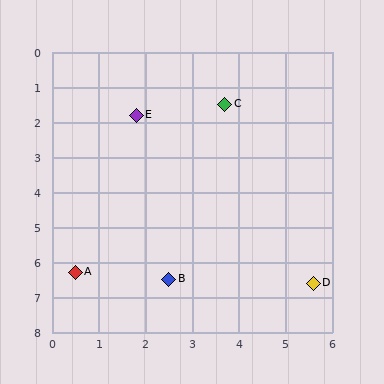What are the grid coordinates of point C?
Point C is at approximately (3.7, 1.5).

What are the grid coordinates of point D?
Point D is at approximately (5.6, 6.6).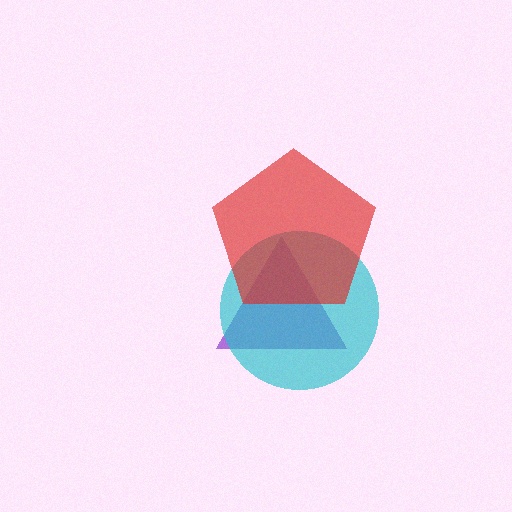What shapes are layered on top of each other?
The layered shapes are: a purple triangle, a cyan circle, a red pentagon.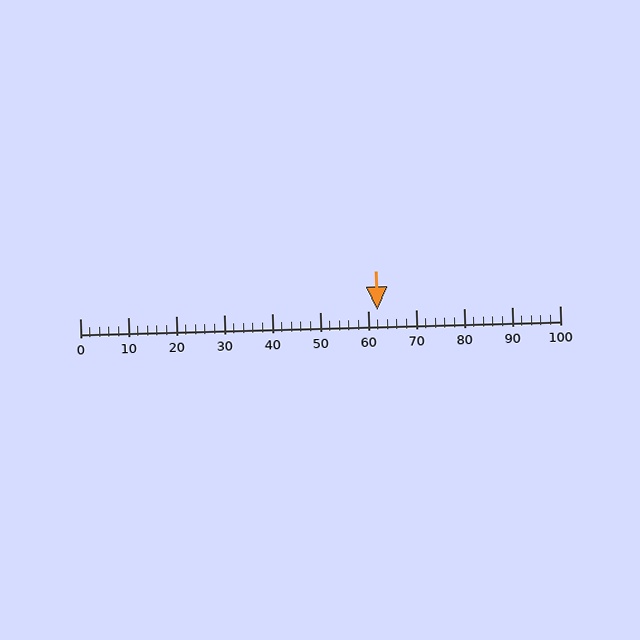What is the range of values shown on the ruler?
The ruler shows values from 0 to 100.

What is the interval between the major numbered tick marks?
The major tick marks are spaced 10 units apart.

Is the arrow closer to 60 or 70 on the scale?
The arrow is closer to 60.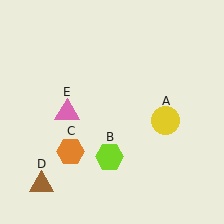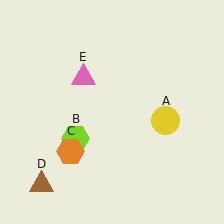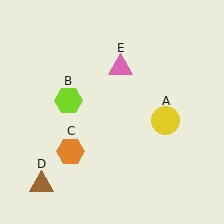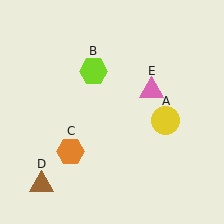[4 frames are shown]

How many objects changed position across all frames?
2 objects changed position: lime hexagon (object B), pink triangle (object E).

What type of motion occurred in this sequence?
The lime hexagon (object B), pink triangle (object E) rotated clockwise around the center of the scene.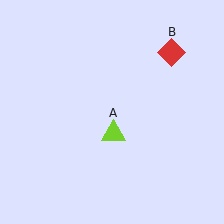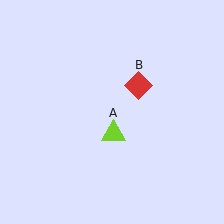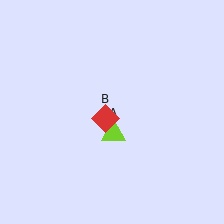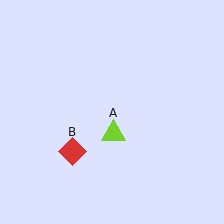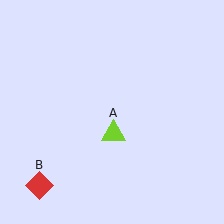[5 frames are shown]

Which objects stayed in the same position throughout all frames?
Lime triangle (object A) remained stationary.